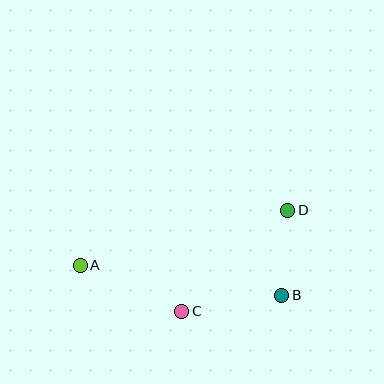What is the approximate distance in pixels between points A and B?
The distance between A and B is approximately 204 pixels.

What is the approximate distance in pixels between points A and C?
The distance between A and C is approximately 112 pixels.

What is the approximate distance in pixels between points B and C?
The distance between B and C is approximately 101 pixels.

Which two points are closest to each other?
Points B and D are closest to each other.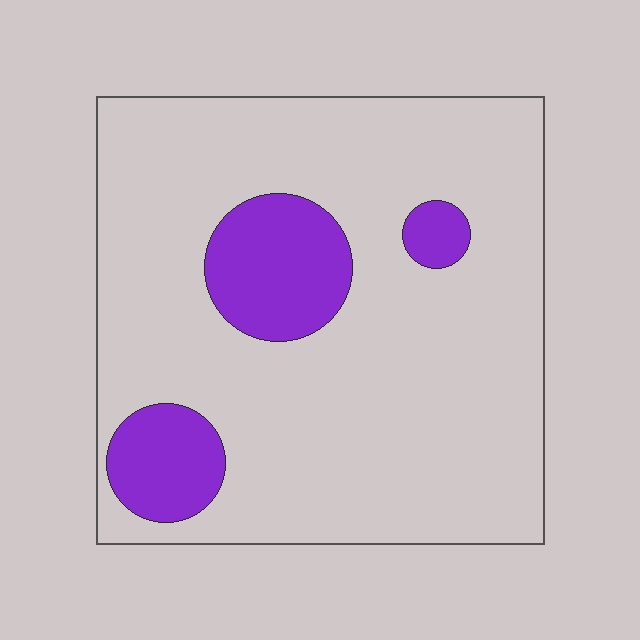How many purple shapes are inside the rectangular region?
3.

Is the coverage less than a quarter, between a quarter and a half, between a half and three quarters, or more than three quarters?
Less than a quarter.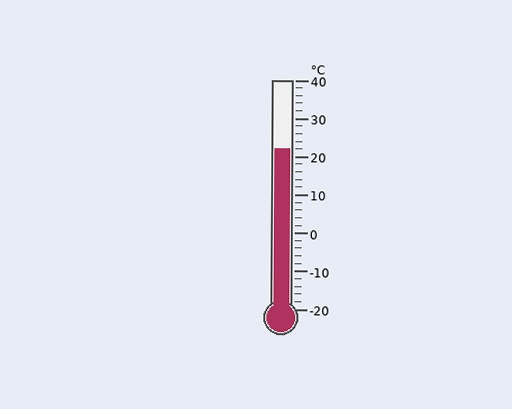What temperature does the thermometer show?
The thermometer shows approximately 22°C.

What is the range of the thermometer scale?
The thermometer scale ranges from -20°C to 40°C.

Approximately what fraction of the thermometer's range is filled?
The thermometer is filled to approximately 70% of its range.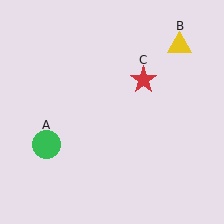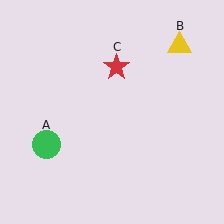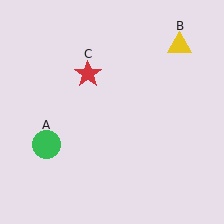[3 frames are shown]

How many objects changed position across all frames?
1 object changed position: red star (object C).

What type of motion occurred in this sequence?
The red star (object C) rotated counterclockwise around the center of the scene.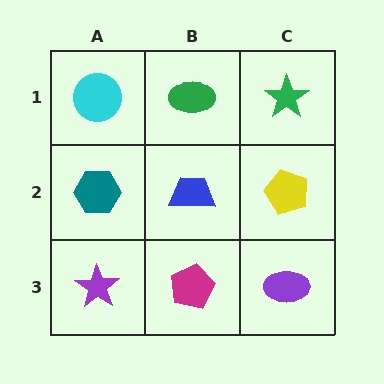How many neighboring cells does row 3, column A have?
2.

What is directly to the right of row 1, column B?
A green star.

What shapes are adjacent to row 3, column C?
A yellow pentagon (row 2, column C), a magenta pentagon (row 3, column B).